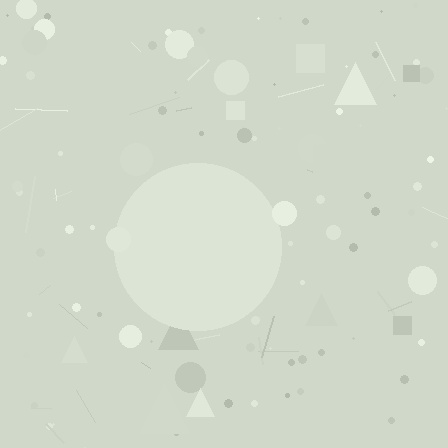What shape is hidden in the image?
A circle is hidden in the image.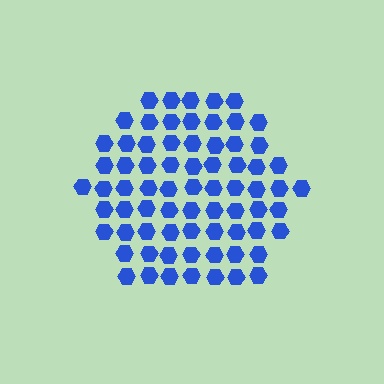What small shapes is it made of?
It is made of small hexagons.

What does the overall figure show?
The overall figure shows a hexagon.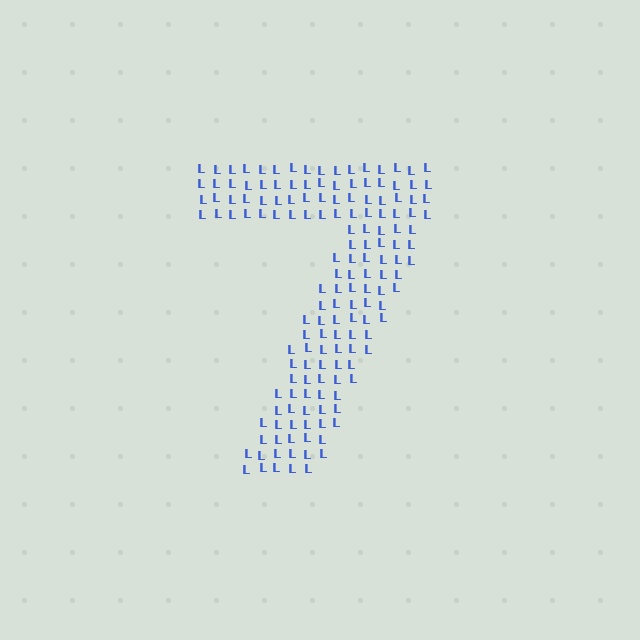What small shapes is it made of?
It is made of small letter L's.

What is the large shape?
The large shape is the digit 7.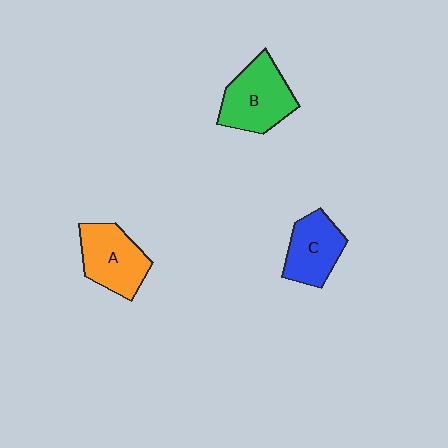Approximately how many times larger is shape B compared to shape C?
Approximately 1.3 times.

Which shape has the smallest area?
Shape C (blue).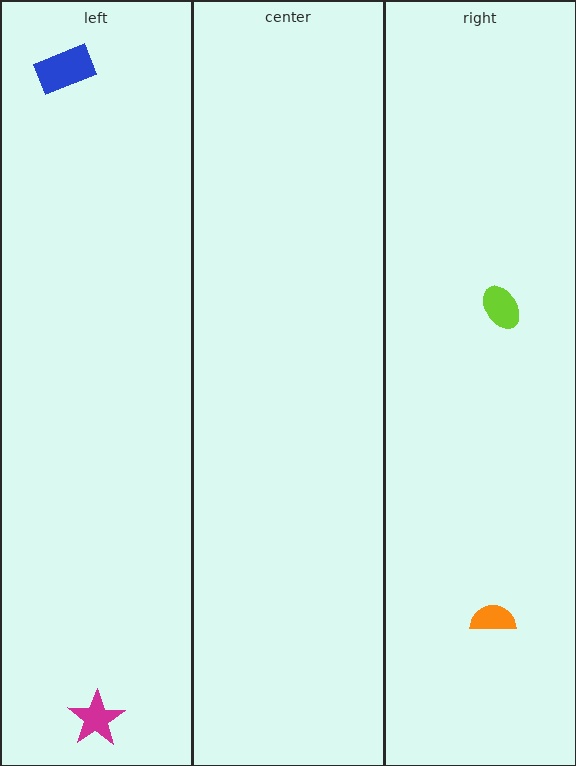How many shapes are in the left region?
2.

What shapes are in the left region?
The magenta star, the blue rectangle.